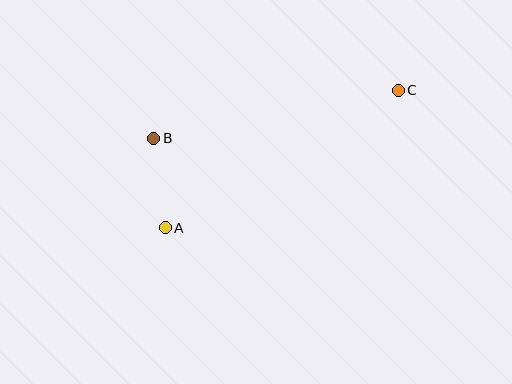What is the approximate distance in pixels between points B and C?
The distance between B and C is approximately 249 pixels.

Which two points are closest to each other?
Points A and B are closest to each other.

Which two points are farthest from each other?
Points A and C are farthest from each other.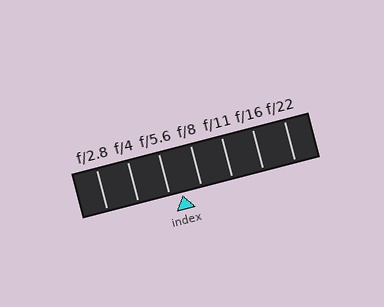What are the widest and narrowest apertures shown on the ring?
The widest aperture shown is f/2.8 and the narrowest is f/22.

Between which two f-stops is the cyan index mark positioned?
The index mark is between f/5.6 and f/8.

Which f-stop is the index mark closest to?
The index mark is closest to f/5.6.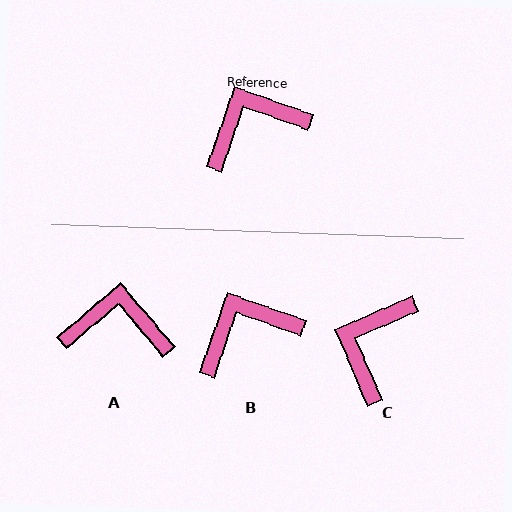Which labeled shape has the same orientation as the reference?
B.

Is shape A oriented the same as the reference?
No, it is off by about 30 degrees.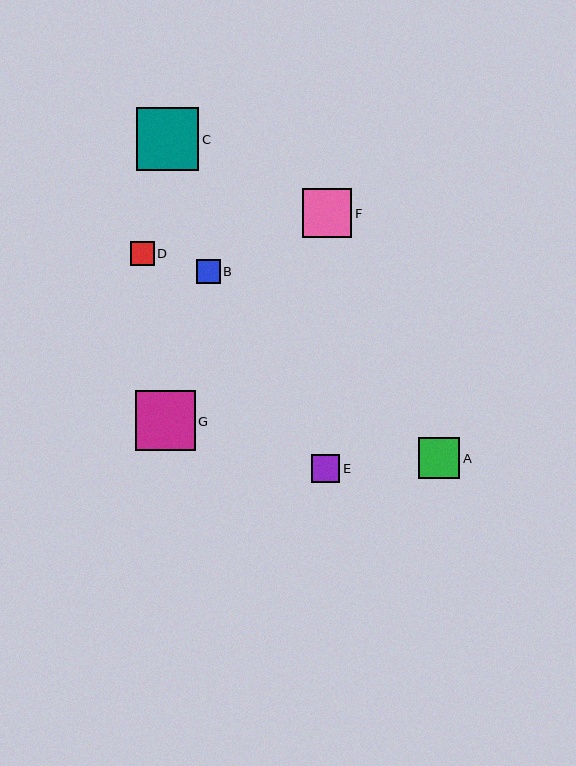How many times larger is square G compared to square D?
Square G is approximately 2.5 times the size of square D.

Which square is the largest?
Square C is the largest with a size of approximately 62 pixels.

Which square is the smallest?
Square B is the smallest with a size of approximately 24 pixels.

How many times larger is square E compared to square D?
Square E is approximately 1.2 times the size of square D.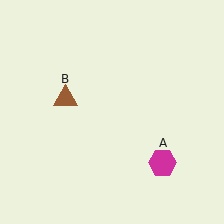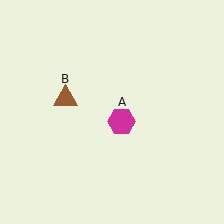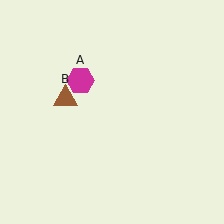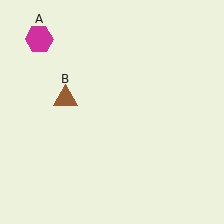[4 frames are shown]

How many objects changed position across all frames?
1 object changed position: magenta hexagon (object A).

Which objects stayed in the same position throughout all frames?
Brown triangle (object B) remained stationary.